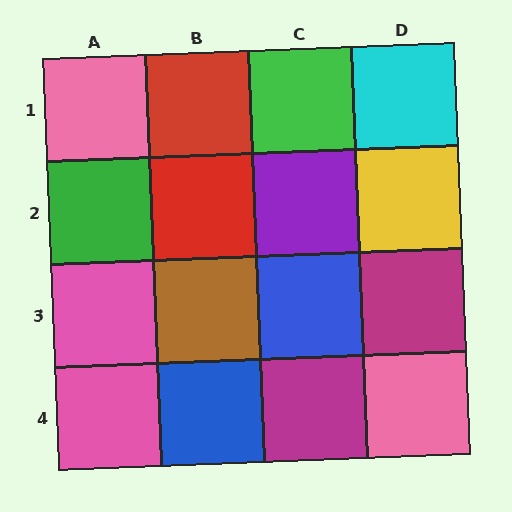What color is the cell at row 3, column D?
Magenta.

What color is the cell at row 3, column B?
Brown.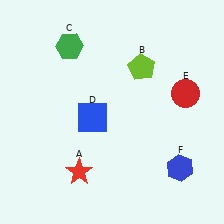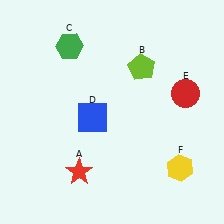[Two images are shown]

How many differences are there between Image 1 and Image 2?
There is 1 difference between the two images.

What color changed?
The hexagon (F) changed from blue in Image 1 to yellow in Image 2.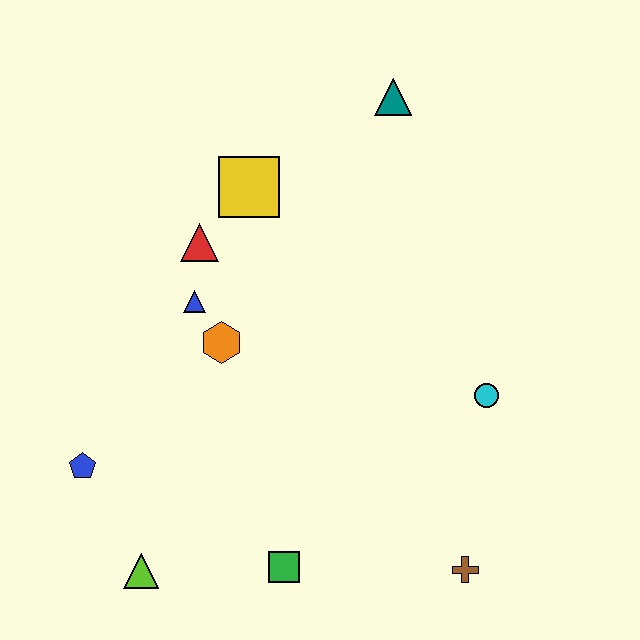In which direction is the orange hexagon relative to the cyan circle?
The orange hexagon is to the left of the cyan circle.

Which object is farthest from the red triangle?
The brown cross is farthest from the red triangle.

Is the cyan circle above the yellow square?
No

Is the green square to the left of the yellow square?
No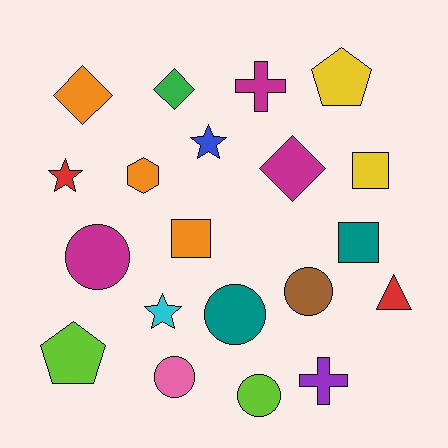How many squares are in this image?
There are 3 squares.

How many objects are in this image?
There are 20 objects.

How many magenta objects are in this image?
There are 3 magenta objects.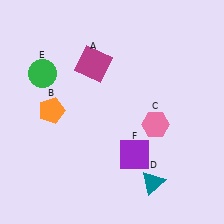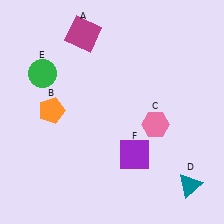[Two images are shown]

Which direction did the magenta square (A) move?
The magenta square (A) moved up.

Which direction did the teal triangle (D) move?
The teal triangle (D) moved right.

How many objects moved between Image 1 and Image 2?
2 objects moved between the two images.